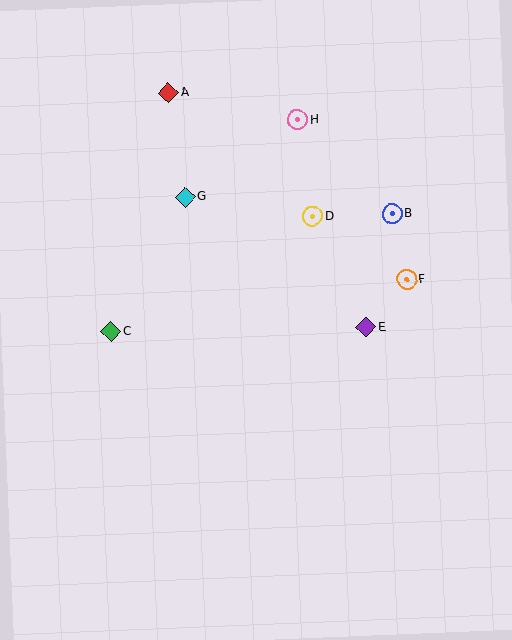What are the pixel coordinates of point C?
Point C is at (111, 332).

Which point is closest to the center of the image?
Point E at (366, 327) is closest to the center.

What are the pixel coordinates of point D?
Point D is at (313, 216).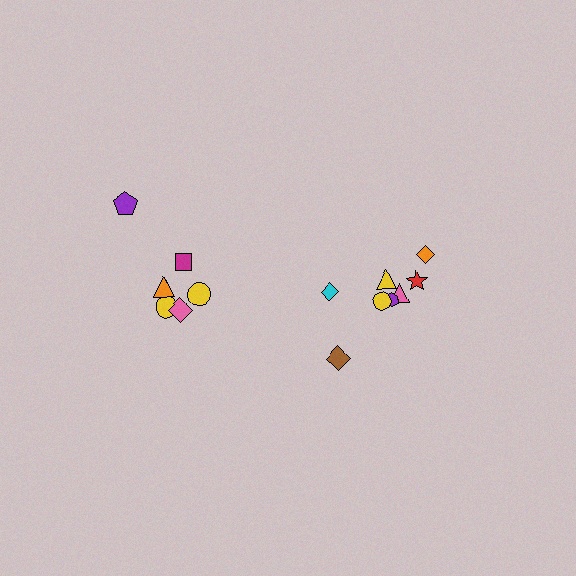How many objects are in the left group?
There are 6 objects.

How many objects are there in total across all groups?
There are 14 objects.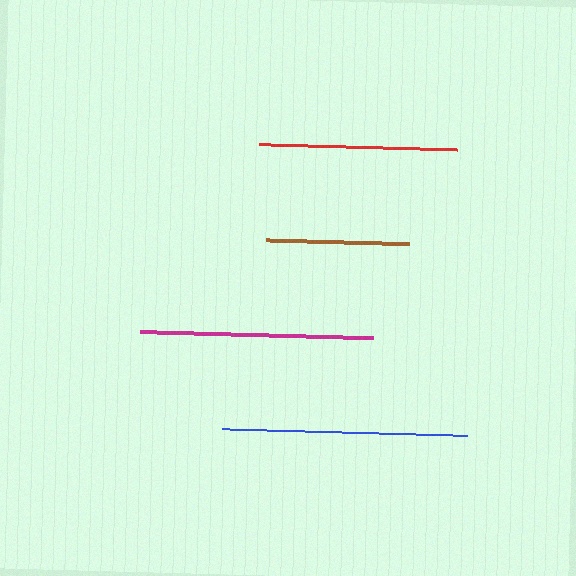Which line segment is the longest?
The blue line is the longest at approximately 245 pixels.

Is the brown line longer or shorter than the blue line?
The blue line is longer than the brown line.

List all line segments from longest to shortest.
From longest to shortest: blue, magenta, red, brown.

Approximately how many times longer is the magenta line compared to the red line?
The magenta line is approximately 1.2 times the length of the red line.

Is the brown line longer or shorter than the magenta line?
The magenta line is longer than the brown line.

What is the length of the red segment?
The red segment is approximately 198 pixels long.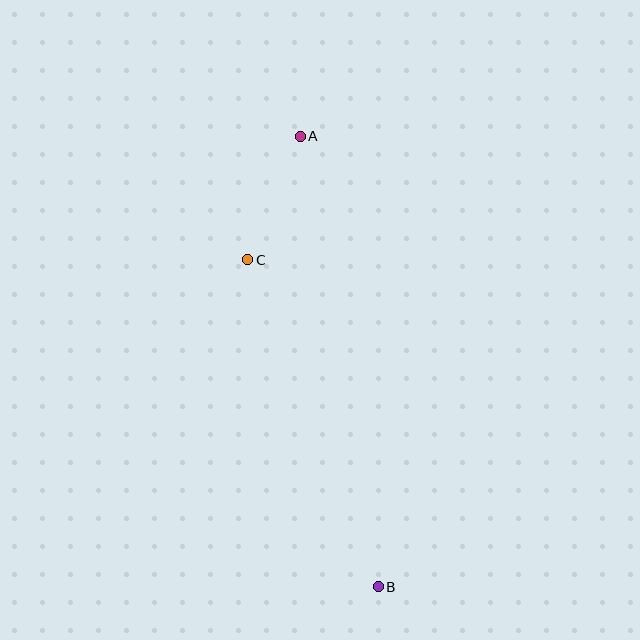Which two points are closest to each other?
Points A and C are closest to each other.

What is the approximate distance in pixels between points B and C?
The distance between B and C is approximately 352 pixels.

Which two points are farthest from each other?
Points A and B are farthest from each other.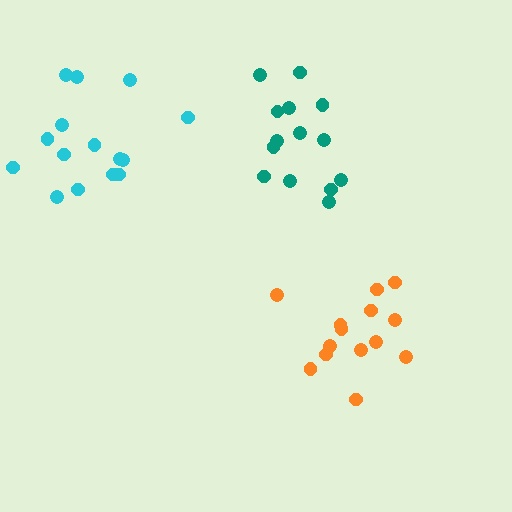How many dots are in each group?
Group 1: 14 dots, Group 2: 14 dots, Group 3: 15 dots (43 total).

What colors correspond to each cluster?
The clusters are colored: orange, teal, cyan.